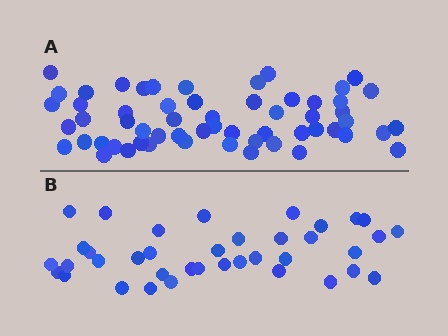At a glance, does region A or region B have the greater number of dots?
Region A (the top region) has more dots.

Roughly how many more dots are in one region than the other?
Region A has approximately 20 more dots than region B.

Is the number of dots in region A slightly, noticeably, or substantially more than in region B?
Region A has substantially more. The ratio is roughly 1.5 to 1.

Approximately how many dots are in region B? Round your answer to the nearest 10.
About 40 dots. (The exact count is 38, which rounds to 40.)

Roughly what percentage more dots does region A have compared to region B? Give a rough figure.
About 55% more.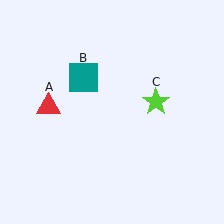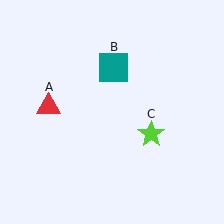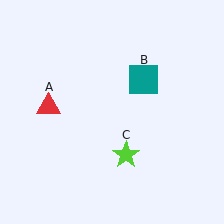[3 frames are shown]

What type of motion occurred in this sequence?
The teal square (object B), lime star (object C) rotated clockwise around the center of the scene.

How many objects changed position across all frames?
2 objects changed position: teal square (object B), lime star (object C).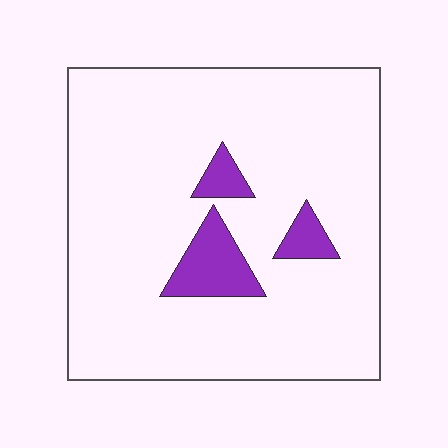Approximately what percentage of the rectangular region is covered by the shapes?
Approximately 10%.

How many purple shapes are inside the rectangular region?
3.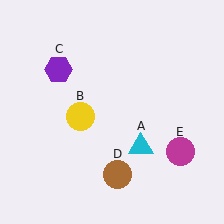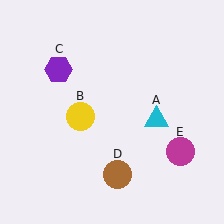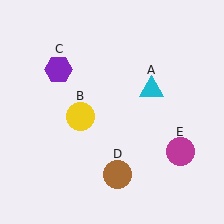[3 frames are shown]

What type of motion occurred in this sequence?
The cyan triangle (object A) rotated counterclockwise around the center of the scene.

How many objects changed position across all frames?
1 object changed position: cyan triangle (object A).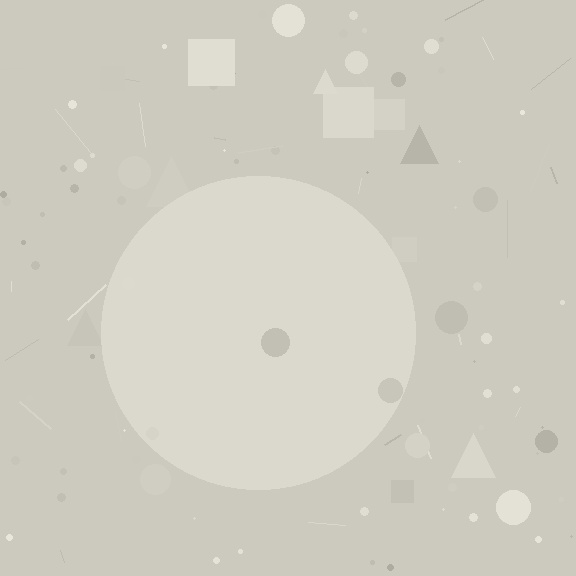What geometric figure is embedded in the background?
A circle is embedded in the background.